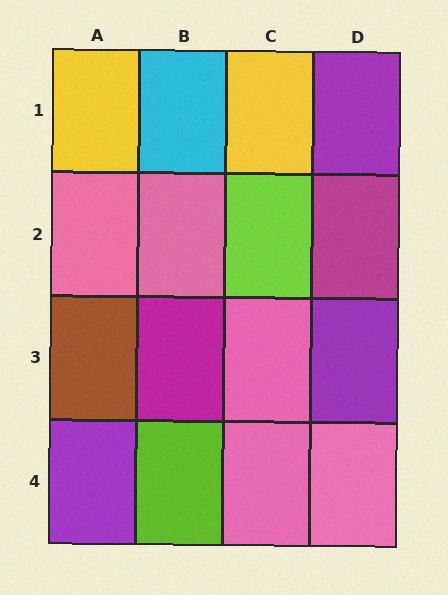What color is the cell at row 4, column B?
Lime.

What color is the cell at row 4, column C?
Pink.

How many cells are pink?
5 cells are pink.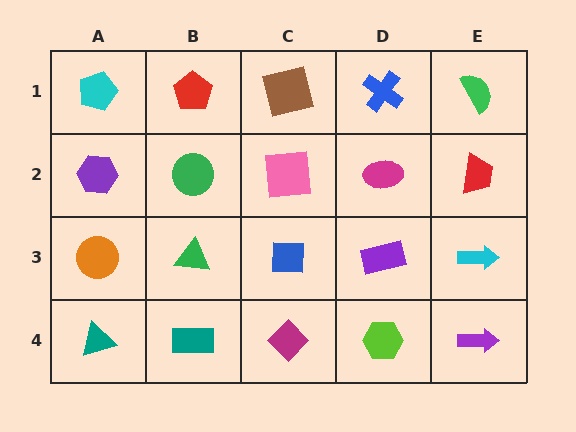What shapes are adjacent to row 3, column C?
A pink square (row 2, column C), a magenta diamond (row 4, column C), a green triangle (row 3, column B), a purple rectangle (row 3, column D).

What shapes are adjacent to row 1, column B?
A green circle (row 2, column B), a cyan pentagon (row 1, column A), a brown square (row 1, column C).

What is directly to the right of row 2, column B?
A pink square.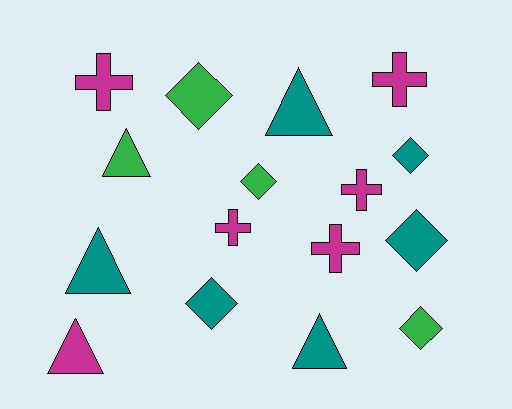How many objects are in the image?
There are 16 objects.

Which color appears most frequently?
Magenta, with 6 objects.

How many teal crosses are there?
There are no teal crosses.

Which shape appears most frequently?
Diamond, with 6 objects.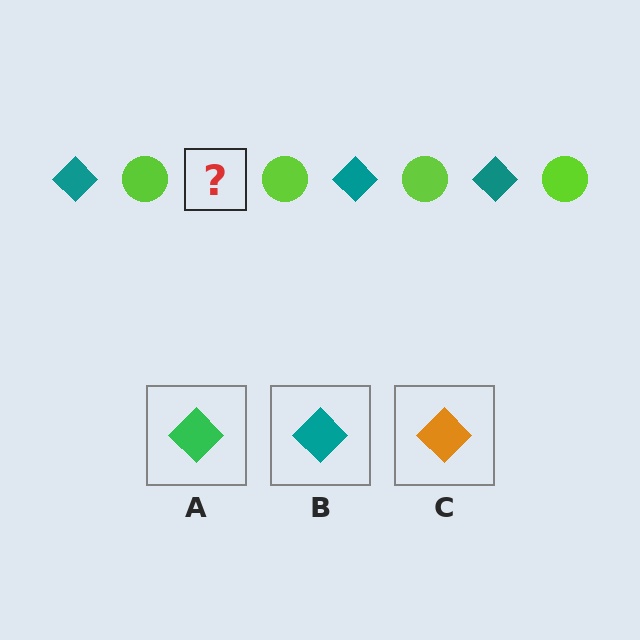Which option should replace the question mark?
Option B.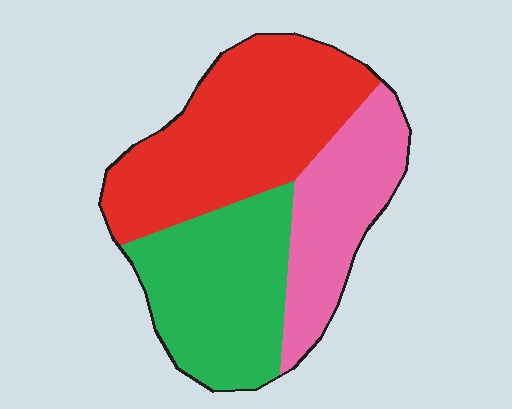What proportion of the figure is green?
Green takes up between a sixth and a third of the figure.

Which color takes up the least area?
Pink, at roughly 25%.